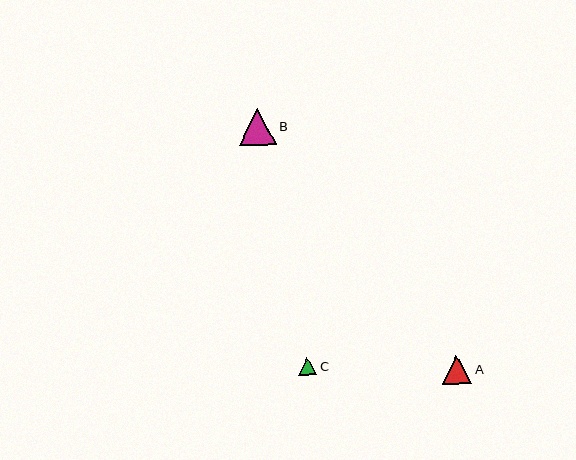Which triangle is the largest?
Triangle B is the largest with a size of approximately 38 pixels.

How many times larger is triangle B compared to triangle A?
Triangle B is approximately 1.3 times the size of triangle A.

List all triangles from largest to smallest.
From largest to smallest: B, A, C.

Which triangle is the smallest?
Triangle C is the smallest with a size of approximately 18 pixels.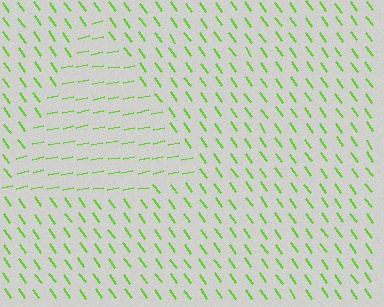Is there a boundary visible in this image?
Yes, there is a texture boundary formed by a change in line orientation.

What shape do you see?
I see a triangle.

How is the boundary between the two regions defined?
The boundary is defined purely by a change in line orientation (approximately 66 degrees difference). All lines are the same color and thickness.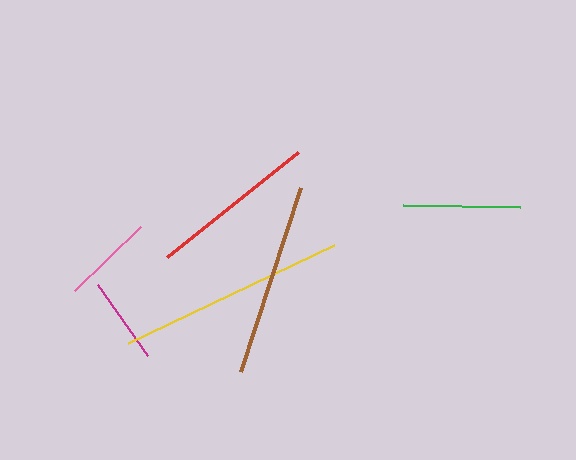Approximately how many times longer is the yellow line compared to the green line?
The yellow line is approximately 2.0 times the length of the green line.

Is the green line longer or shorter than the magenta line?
The green line is longer than the magenta line.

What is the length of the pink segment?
The pink segment is approximately 92 pixels long.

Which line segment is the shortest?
The magenta line is the shortest at approximately 87 pixels.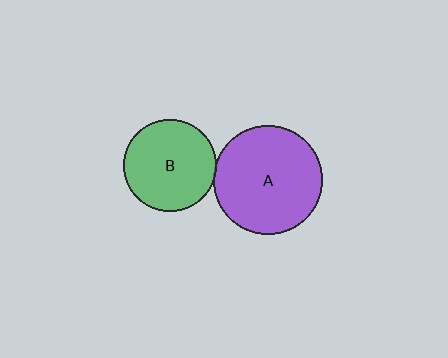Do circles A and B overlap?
Yes.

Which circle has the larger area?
Circle A (purple).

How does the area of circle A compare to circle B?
Approximately 1.4 times.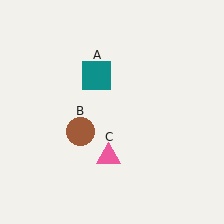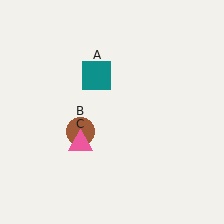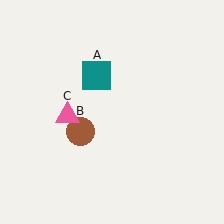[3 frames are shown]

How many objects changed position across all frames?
1 object changed position: pink triangle (object C).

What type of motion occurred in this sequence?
The pink triangle (object C) rotated clockwise around the center of the scene.